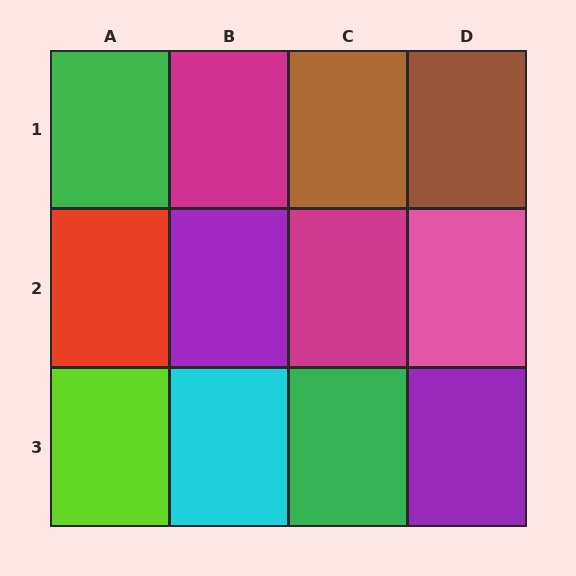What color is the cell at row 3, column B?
Cyan.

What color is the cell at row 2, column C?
Magenta.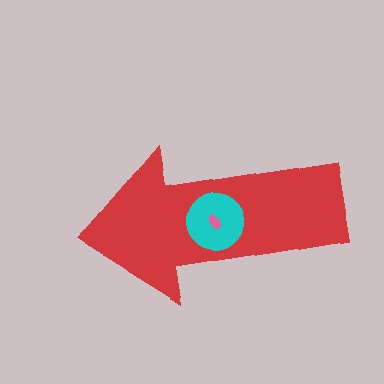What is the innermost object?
The pink ellipse.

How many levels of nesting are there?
3.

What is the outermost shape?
The red arrow.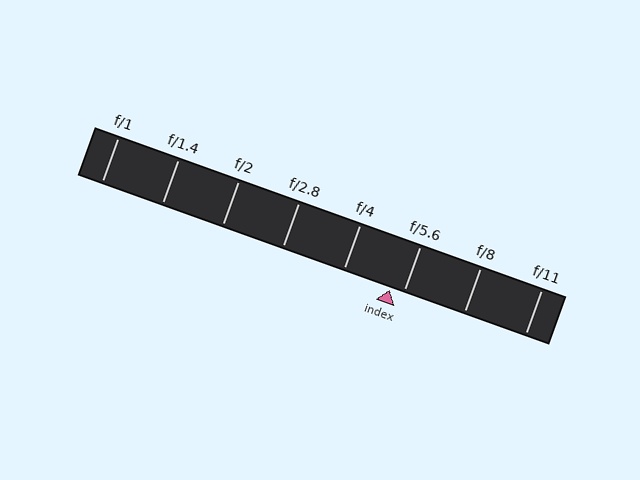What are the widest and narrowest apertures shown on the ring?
The widest aperture shown is f/1 and the narrowest is f/11.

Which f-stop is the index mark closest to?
The index mark is closest to f/5.6.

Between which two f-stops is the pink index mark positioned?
The index mark is between f/4 and f/5.6.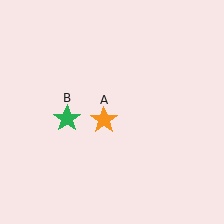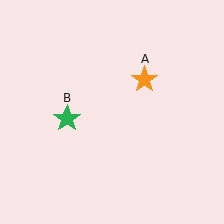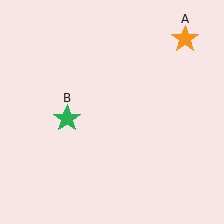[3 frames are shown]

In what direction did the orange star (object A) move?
The orange star (object A) moved up and to the right.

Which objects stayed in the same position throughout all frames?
Green star (object B) remained stationary.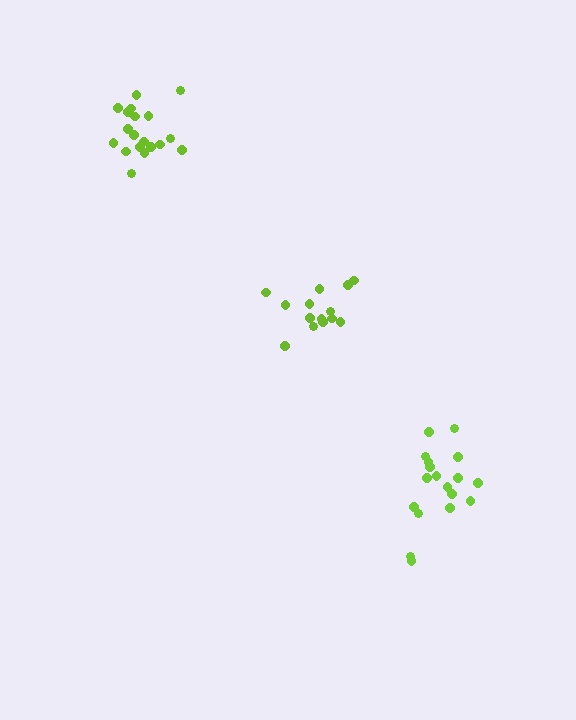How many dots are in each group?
Group 1: 14 dots, Group 2: 19 dots, Group 3: 18 dots (51 total).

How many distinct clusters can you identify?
There are 3 distinct clusters.